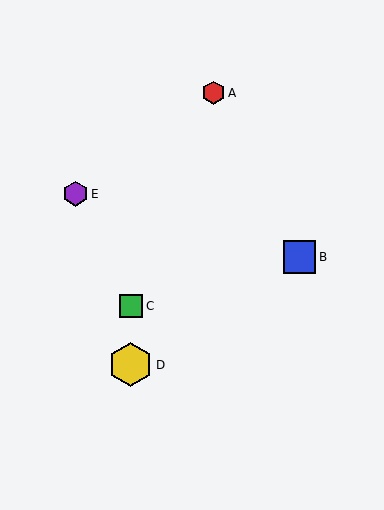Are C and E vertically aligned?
No, C is at x≈131 and E is at x≈76.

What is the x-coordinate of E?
Object E is at x≈76.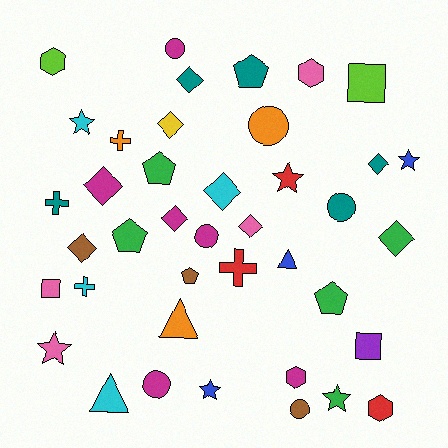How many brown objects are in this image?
There are 3 brown objects.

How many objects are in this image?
There are 40 objects.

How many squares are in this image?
There are 3 squares.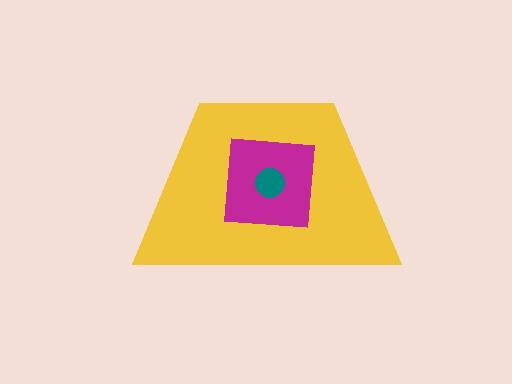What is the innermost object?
The teal circle.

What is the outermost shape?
The yellow trapezoid.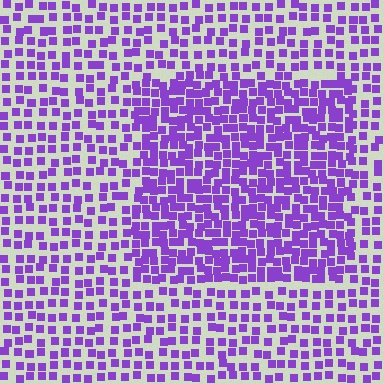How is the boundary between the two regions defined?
The boundary is defined by a change in element density (approximately 1.8x ratio). All elements are the same color, size, and shape.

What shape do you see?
I see a rectangle.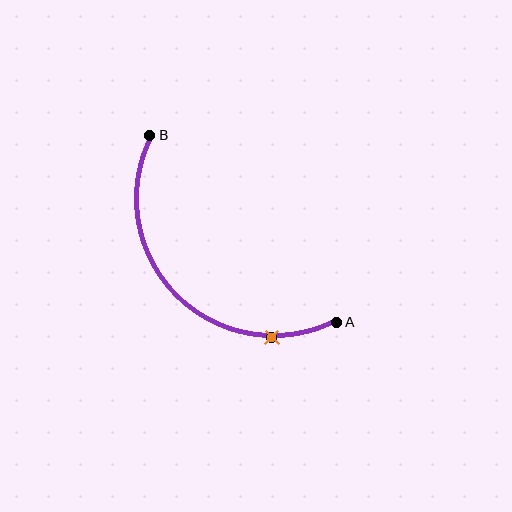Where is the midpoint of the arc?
The arc midpoint is the point on the curve farthest from the straight line joining A and B. It sits below and to the left of that line.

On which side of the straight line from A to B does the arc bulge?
The arc bulges below and to the left of the straight line connecting A and B.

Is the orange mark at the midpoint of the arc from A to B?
No. The orange mark lies on the arc but is closer to endpoint A. The arc midpoint would be at the point on the curve equidistant along the arc from both A and B.